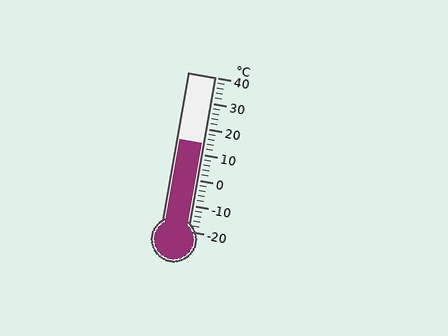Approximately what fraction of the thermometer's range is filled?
The thermometer is filled to approximately 55% of its range.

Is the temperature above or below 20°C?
The temperature is below 20°C.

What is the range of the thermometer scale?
The thermometer scale ranges from -20°C to 40°C.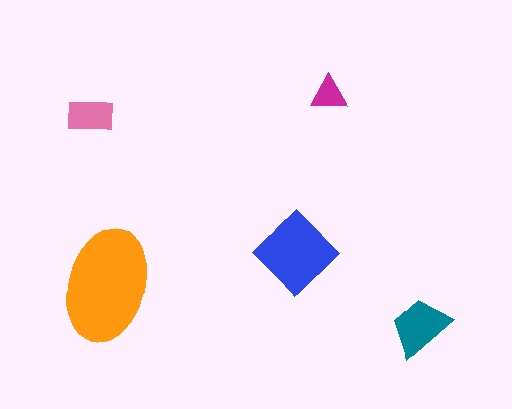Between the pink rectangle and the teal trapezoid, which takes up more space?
The teal trapezoid.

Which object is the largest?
The orange ellipse.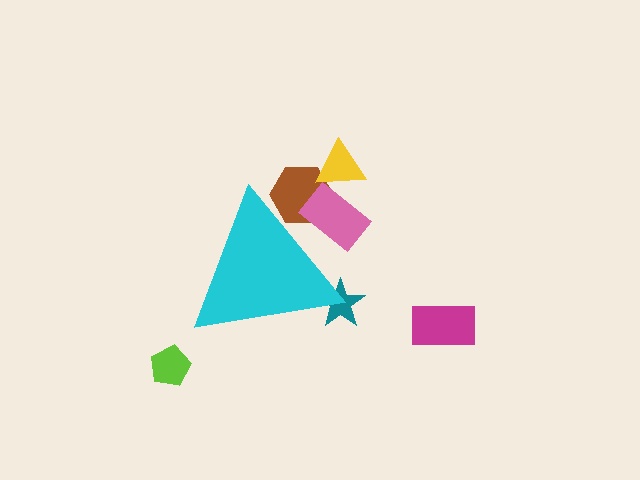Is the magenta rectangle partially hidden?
No, the magenta rectangle is fully visible.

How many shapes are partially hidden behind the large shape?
3 shapes are partially hidden.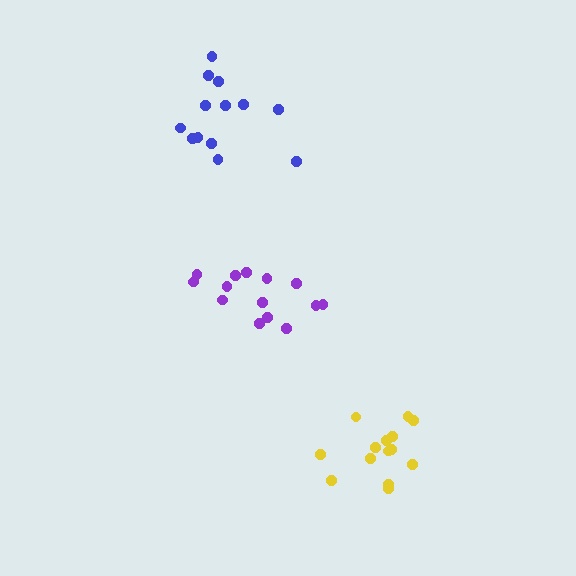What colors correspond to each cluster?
The clusters are colored: purple, yellow, blue.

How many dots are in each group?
Group 1: 14 dots, Group 2: 15 dots, Group 3: 13 dots (42 total).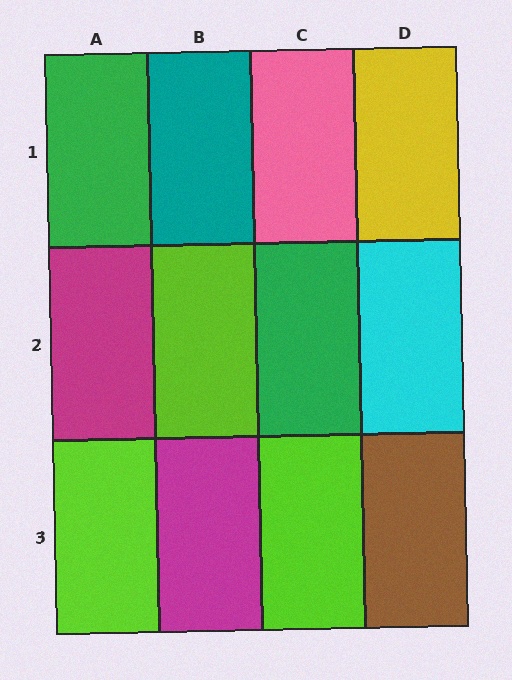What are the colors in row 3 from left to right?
Lime, magenta, lime, brown.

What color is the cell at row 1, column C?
Pink.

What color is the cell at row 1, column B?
Teal.